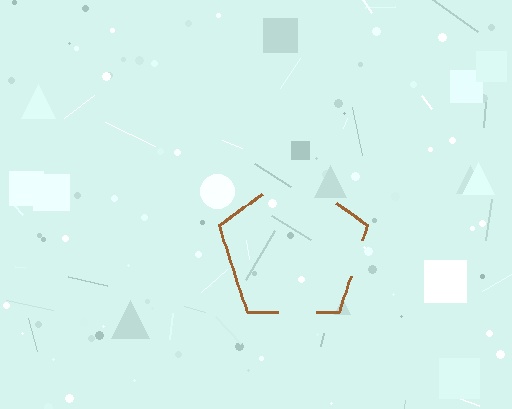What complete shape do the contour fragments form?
The contour fragments form a pentagon.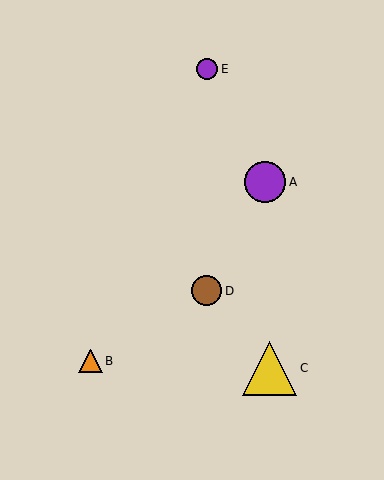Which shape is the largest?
The yellow triangle (labeled C) is the largest.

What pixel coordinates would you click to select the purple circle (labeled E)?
Click at (207, 69) to select the purple circle E.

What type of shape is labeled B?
Shape B is an orange triangle.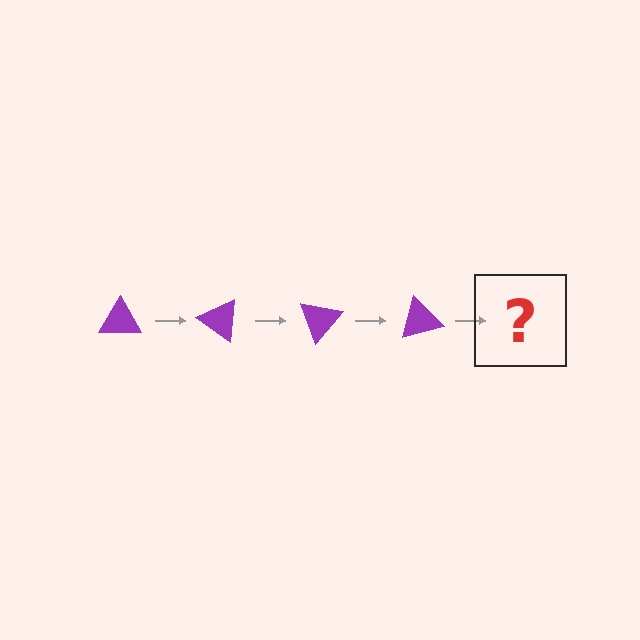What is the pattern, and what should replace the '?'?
The pattern is that the triangle rotates 35 degrees each step. The '?' should be a purple triangle rotated 140 degrees.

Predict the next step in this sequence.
The next step is a purple triangle rotated 140 degrees.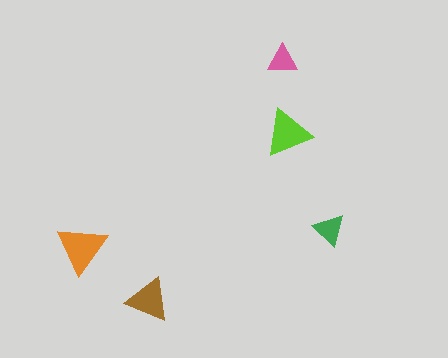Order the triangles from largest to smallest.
the orange one, the lime one, the brown one, the green one, the pink one.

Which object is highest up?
The pink triangle is topmost.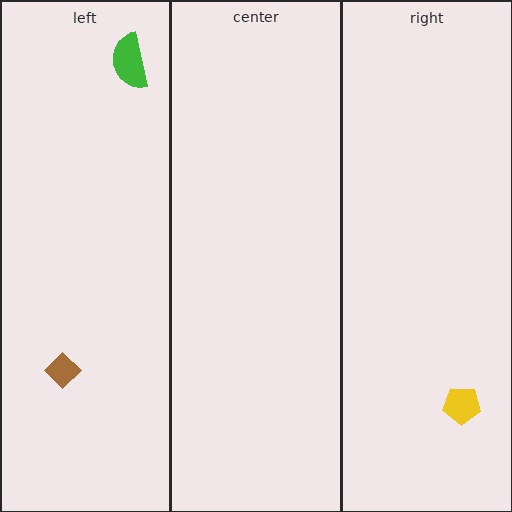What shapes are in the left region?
The green semicircle, the brown diamond.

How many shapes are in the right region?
1.